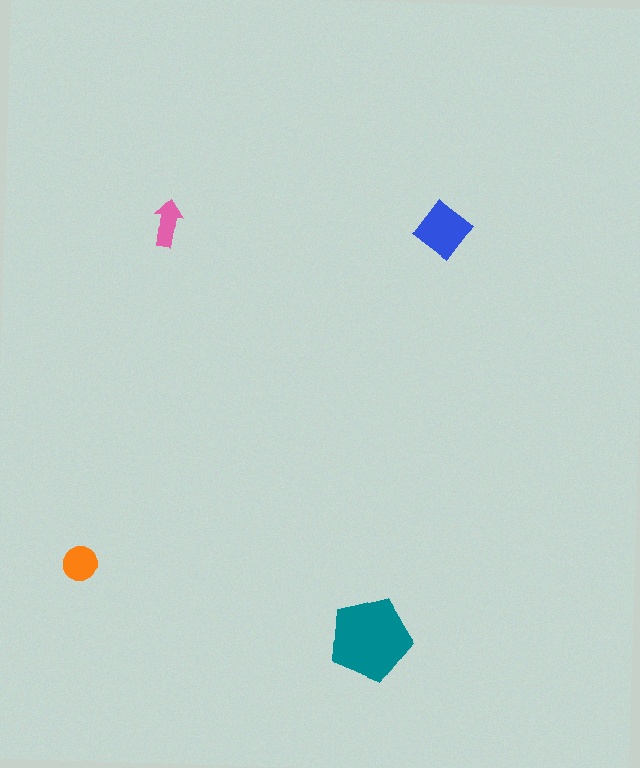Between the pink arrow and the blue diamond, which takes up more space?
The blue diamond.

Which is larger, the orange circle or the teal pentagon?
The teal pentagon.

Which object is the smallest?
The pink arrow.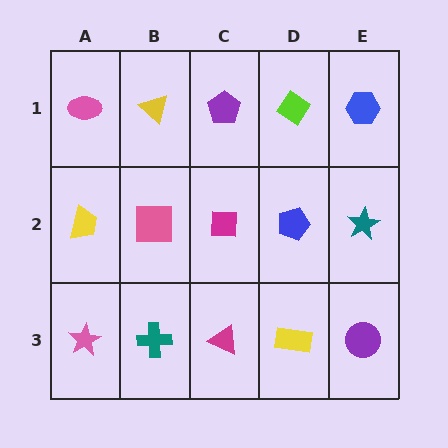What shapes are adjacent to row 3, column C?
A magenta square (row 2, column C), a teal cross (row 3, column B), a yellow rectangle (row 3, column D).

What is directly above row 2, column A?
A pink ellipse.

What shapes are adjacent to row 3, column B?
A pink square (row 2, column B), a pink star (row 3, column A), a magenta triangle (row 3, column C).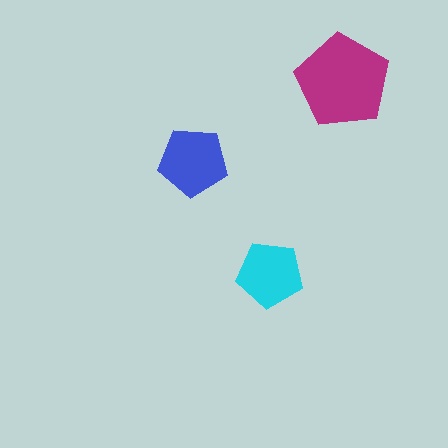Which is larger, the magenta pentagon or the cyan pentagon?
The magenta one.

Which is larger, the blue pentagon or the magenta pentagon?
The magenta one.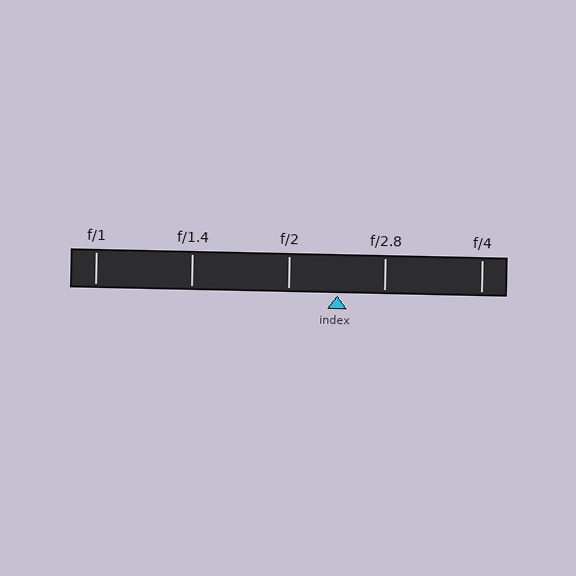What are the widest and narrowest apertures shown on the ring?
The widest aperture shown is f/1 and the narrowest is f/4.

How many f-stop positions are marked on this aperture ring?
There are 5 f-stop positions marked.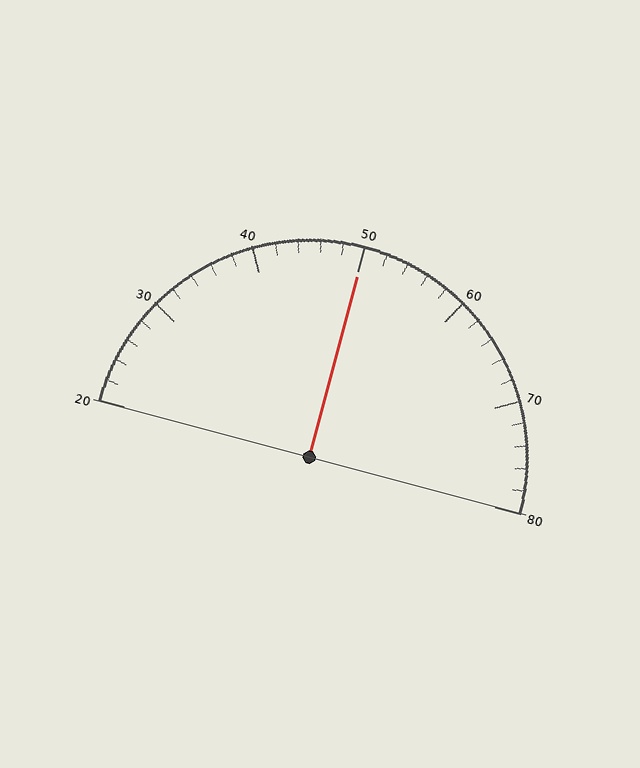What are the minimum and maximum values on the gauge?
The gauge ranges from 20 to 80.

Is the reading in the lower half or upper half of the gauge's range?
The reading is in the upper half of the range (20 to 80).